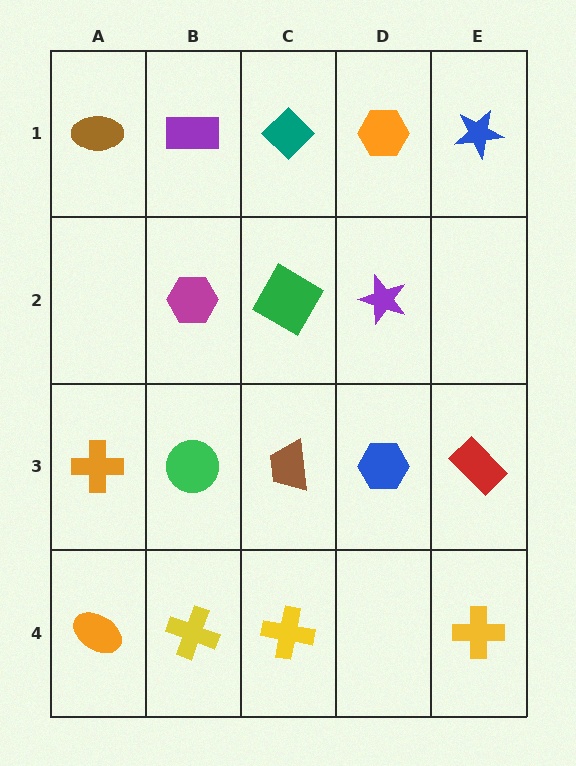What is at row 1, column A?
A brown ellipse.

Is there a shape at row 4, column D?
No, that cell is empty.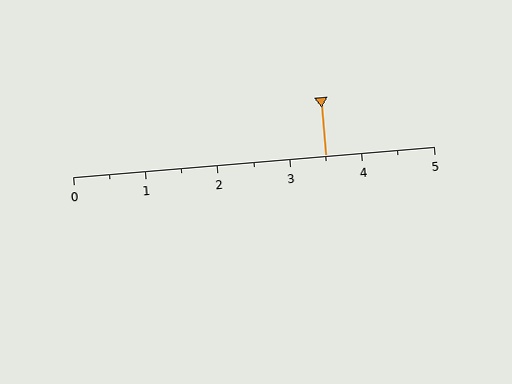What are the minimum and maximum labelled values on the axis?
The axis runs from 0 to 5.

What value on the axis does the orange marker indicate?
The marker indicates approximately 3.5.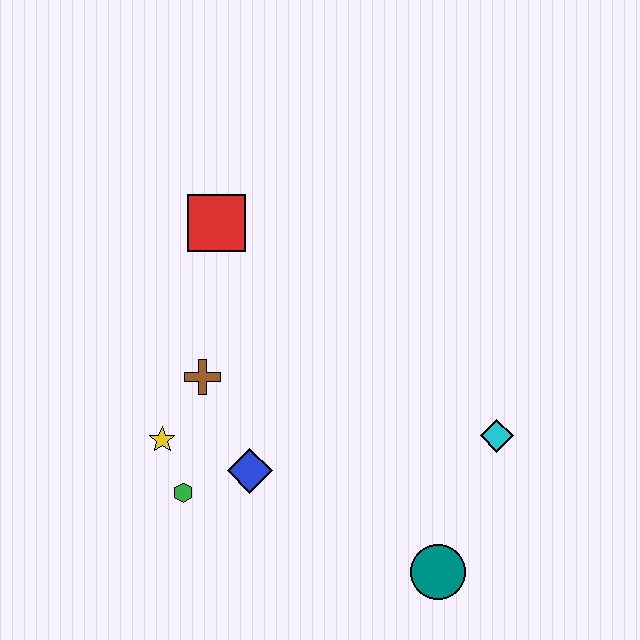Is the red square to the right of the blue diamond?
No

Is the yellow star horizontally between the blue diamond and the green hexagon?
No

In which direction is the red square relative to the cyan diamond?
The red square is to the left of the cyan diamond.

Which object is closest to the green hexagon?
The yellow star is closest to the green hexagon.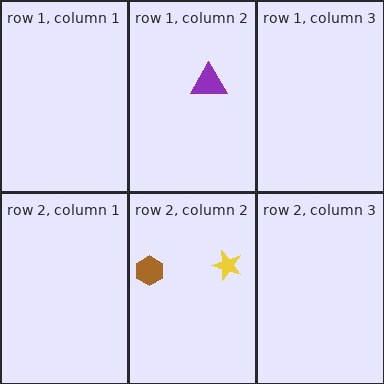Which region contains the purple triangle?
The row 1, column 2 region.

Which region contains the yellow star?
The row 2, column 2 region.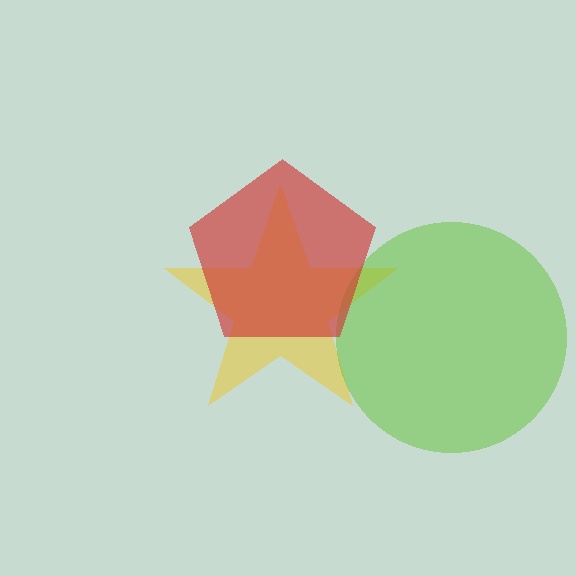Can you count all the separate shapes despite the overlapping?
Yes, there are 3 separate shapes.